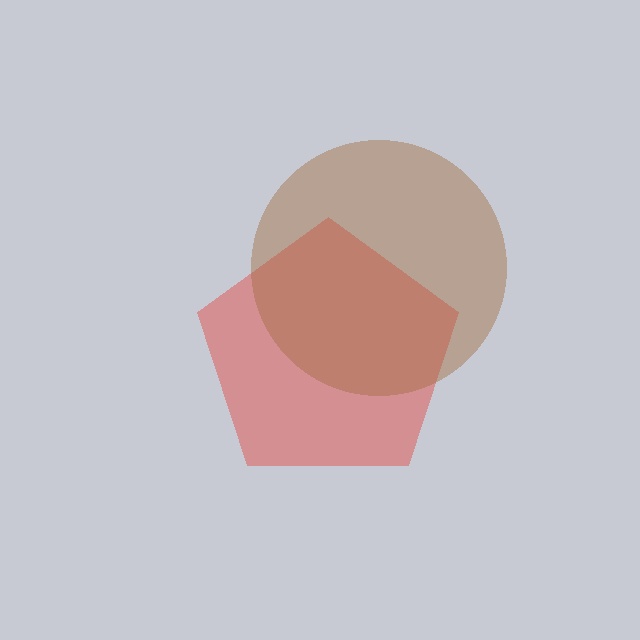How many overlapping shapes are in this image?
There are 2 overlapping shapes in the image.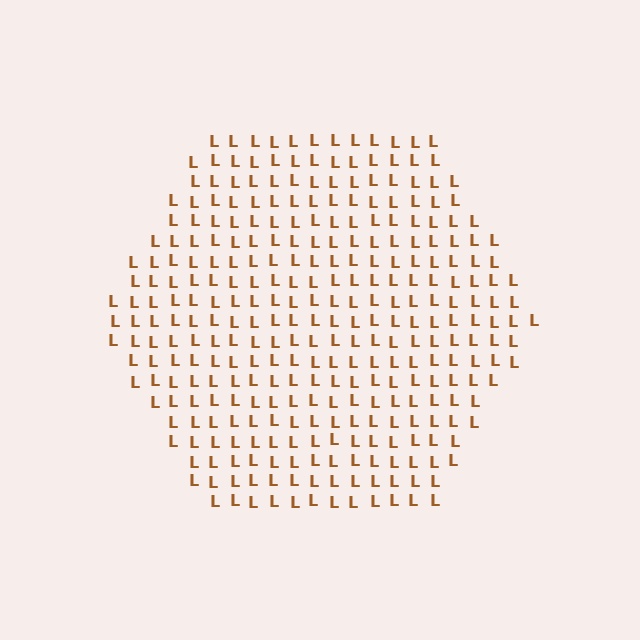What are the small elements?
The small elements are letter L's.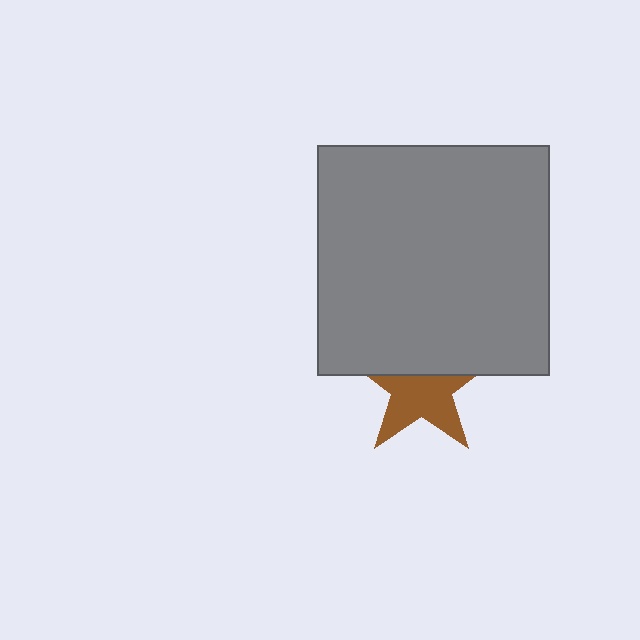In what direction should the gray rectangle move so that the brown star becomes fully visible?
The gray rectangle should move up. That is the shortest direction to clear the overlap and leave the brown star fully visible.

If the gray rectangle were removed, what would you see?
You would see the complete brown star.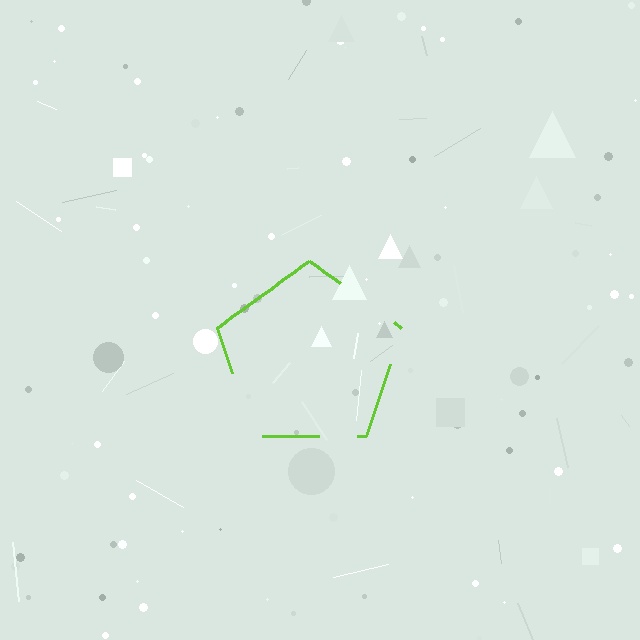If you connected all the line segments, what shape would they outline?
They would outline a pentagon.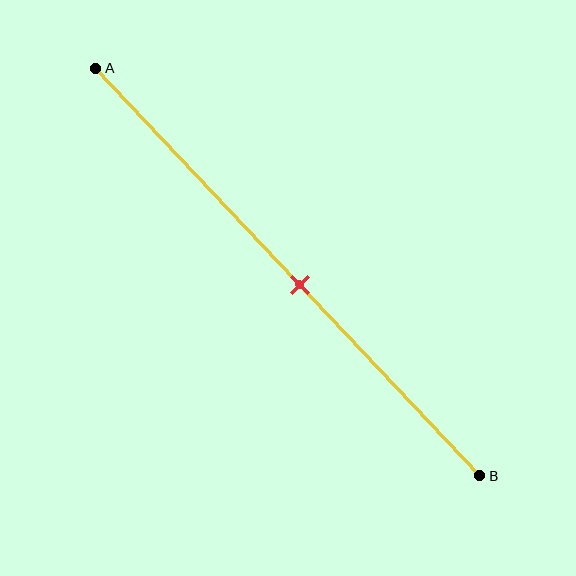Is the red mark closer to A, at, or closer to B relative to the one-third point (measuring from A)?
The red mark is closer to point B than the one-third point of segment AB.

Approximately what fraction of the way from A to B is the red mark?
The red mark is approximately 55% of the way from A to B.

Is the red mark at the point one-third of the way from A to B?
No, the mark is at about 55% from A, not at the 33% one-third point.